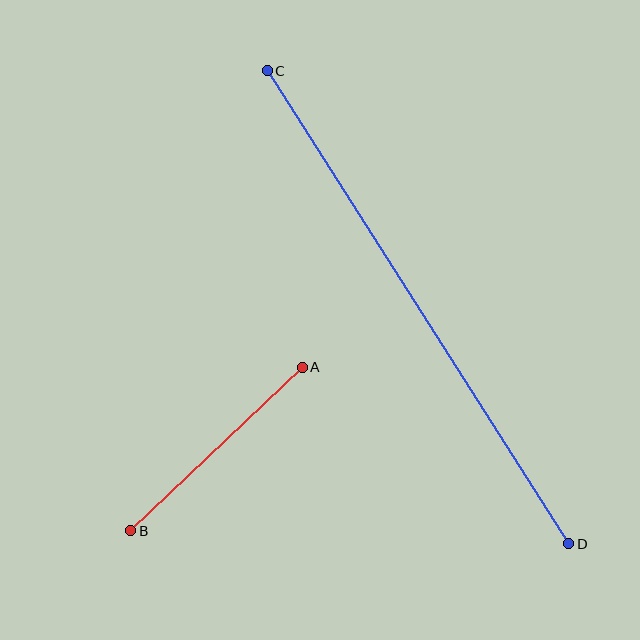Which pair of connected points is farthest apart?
Points C and D are farthest apart.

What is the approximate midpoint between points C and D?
The midpoint is at approximately (418, 307) pixels.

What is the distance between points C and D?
The distance is approximately 561 pixels.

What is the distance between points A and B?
The distance is approximately 237 pixels.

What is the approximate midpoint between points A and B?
The midpoint is at approximately (217, 449) pixels.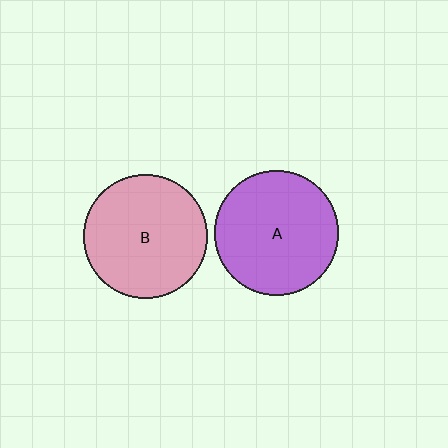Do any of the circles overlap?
No, none of the circles overlap.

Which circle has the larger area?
Circle B (pink).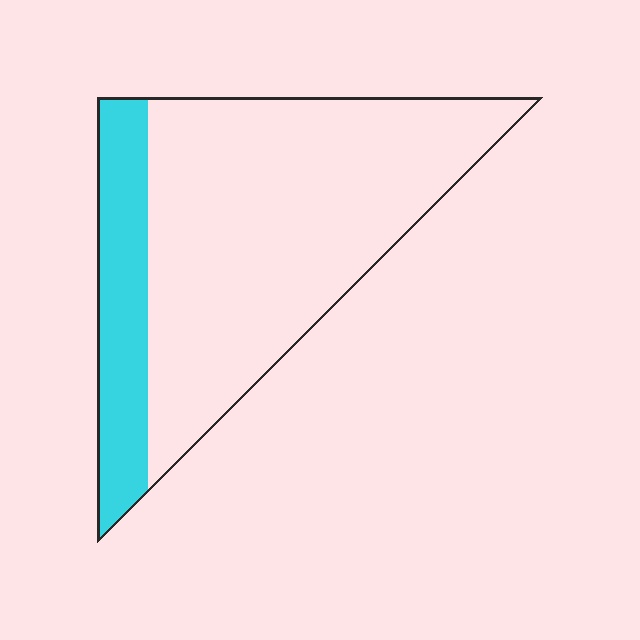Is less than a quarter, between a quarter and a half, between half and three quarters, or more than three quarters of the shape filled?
Less than a quarter.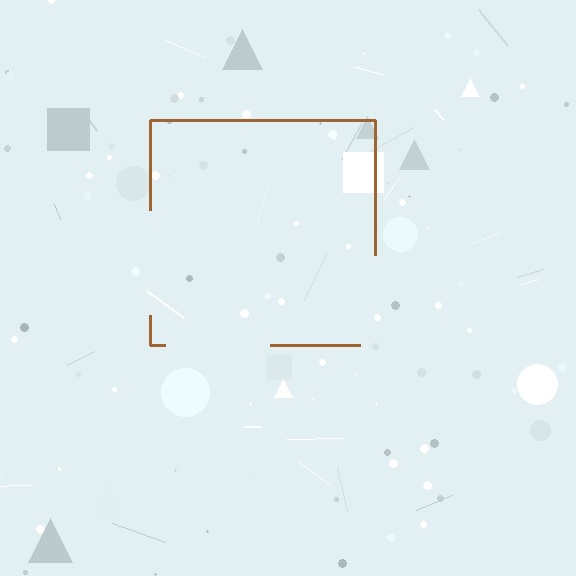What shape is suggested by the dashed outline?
The dashed outline suggests a square.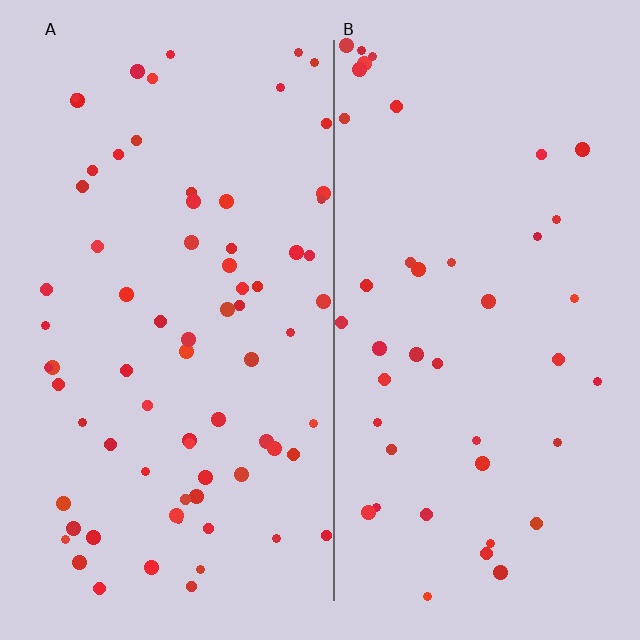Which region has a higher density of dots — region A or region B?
A (the left).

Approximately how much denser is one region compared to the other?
Approximately 1.7× — region A over region B.